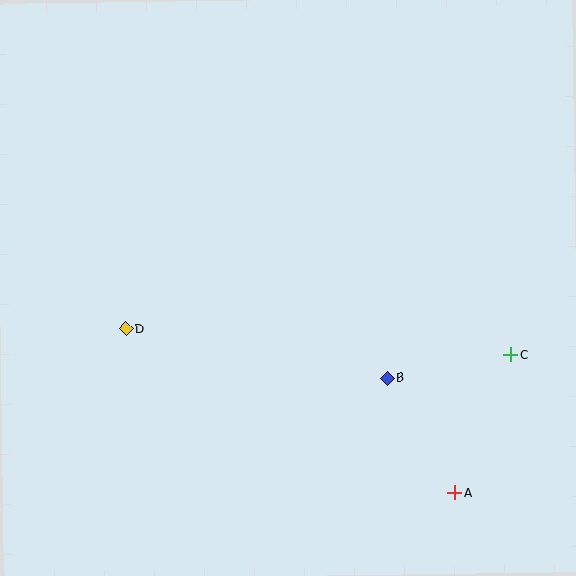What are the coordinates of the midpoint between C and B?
The midpoint between C and B is at (449, 366).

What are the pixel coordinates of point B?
Point B is at (388, 378).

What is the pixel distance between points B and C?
The distance between B and C is 125 pixels.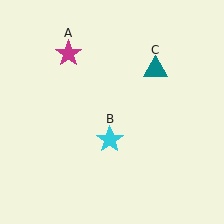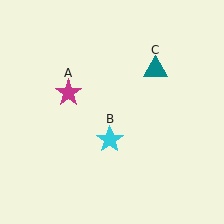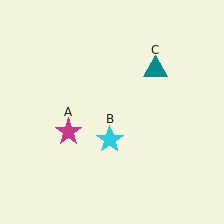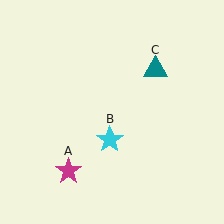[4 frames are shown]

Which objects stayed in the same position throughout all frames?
Cyan star (object B) and teal triangle (object C) remained stationary.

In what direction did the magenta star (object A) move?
The magenta star (object A) moved down.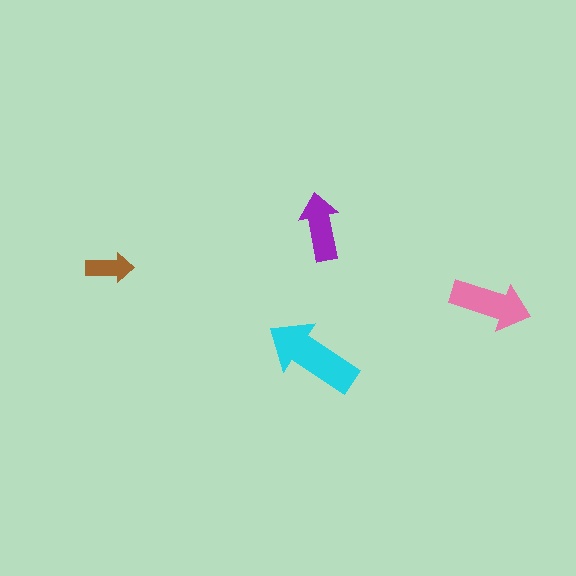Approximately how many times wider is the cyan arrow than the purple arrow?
About 1.5 times wider.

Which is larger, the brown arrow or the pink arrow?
The pink one.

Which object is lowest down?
The cyan arrow is bottommost.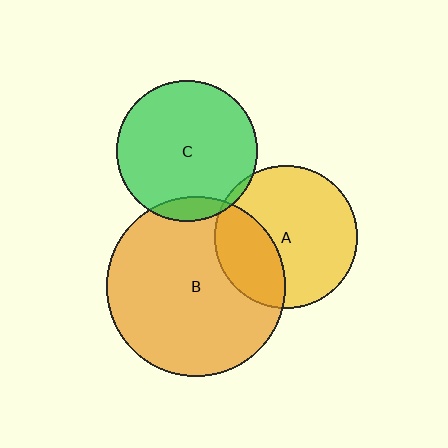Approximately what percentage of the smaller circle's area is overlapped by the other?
Approximately 30%.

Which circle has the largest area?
Circle B (orange).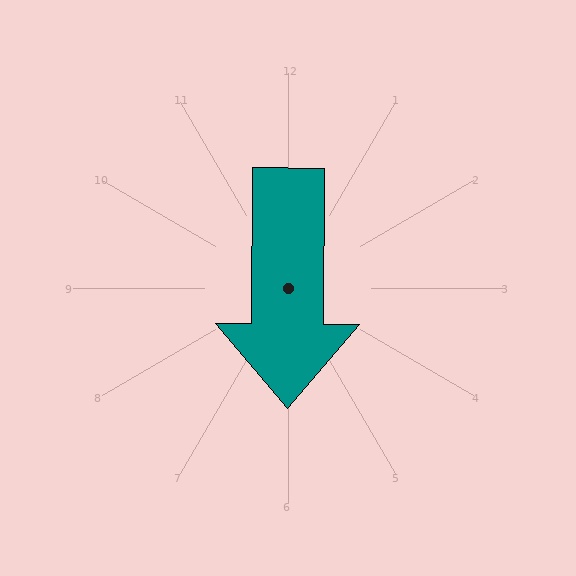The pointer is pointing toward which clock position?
Roughly 6 o'clock.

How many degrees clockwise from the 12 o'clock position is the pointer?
Approximately 180 degrees.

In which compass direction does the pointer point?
South.